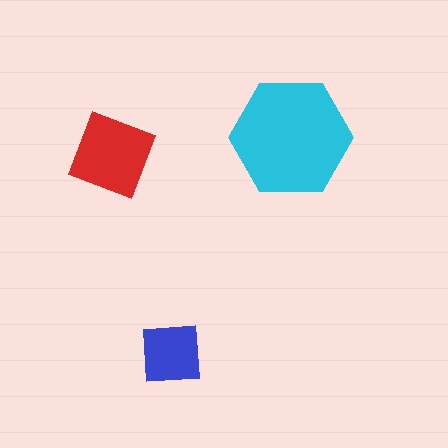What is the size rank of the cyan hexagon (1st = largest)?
1st.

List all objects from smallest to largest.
The blue square, the red square, the cyan hexagon.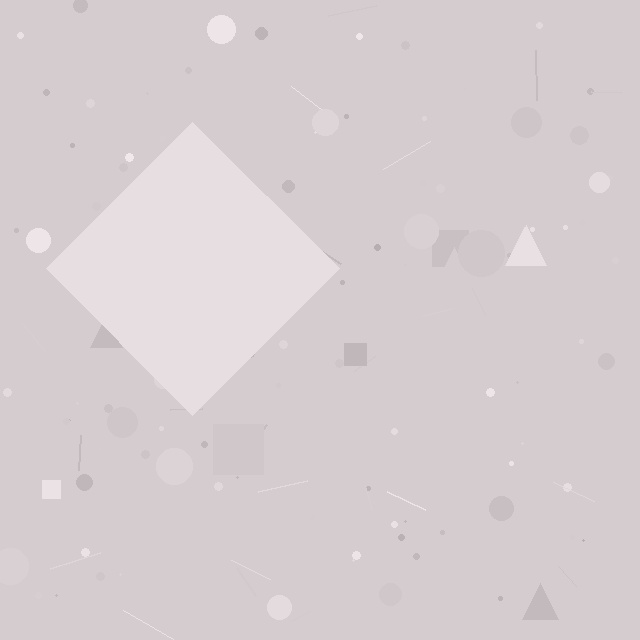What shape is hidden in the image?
A diamond is hidden in the image.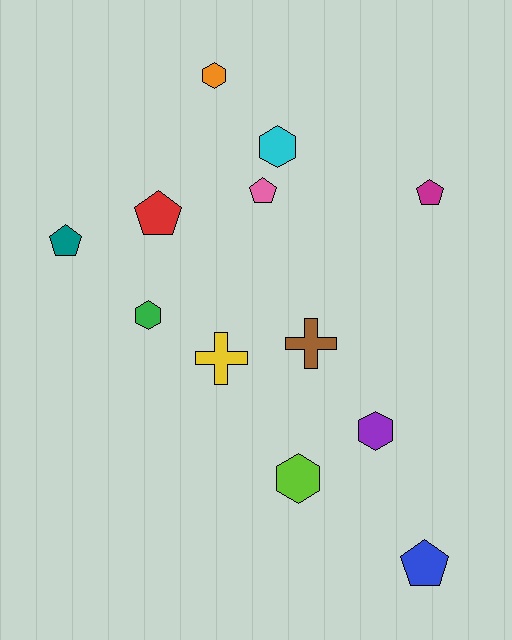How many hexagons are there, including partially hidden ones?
There are 5 hexagons.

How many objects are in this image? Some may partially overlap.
There are 12 objects.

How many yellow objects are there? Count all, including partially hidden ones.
There is 1 yellow object.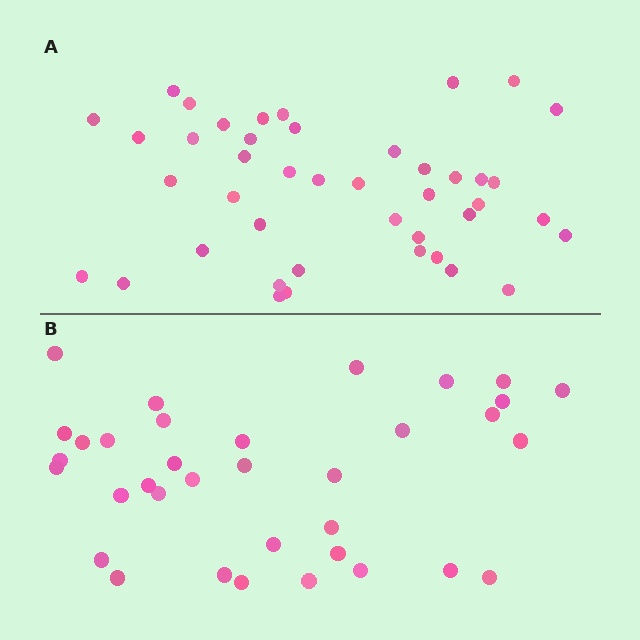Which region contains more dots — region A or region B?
Region A (the top region) has more dots.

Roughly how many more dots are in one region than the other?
Region A has roughly 8 or so more dots than region B.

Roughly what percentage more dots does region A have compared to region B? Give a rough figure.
About 25% more.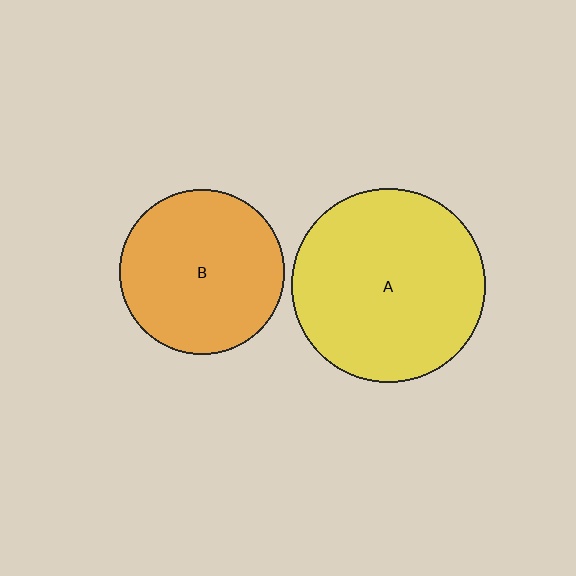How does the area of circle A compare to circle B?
Approximately 1.4 times.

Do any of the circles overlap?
No, none of the circles overlap.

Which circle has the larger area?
Circle A (yellow).